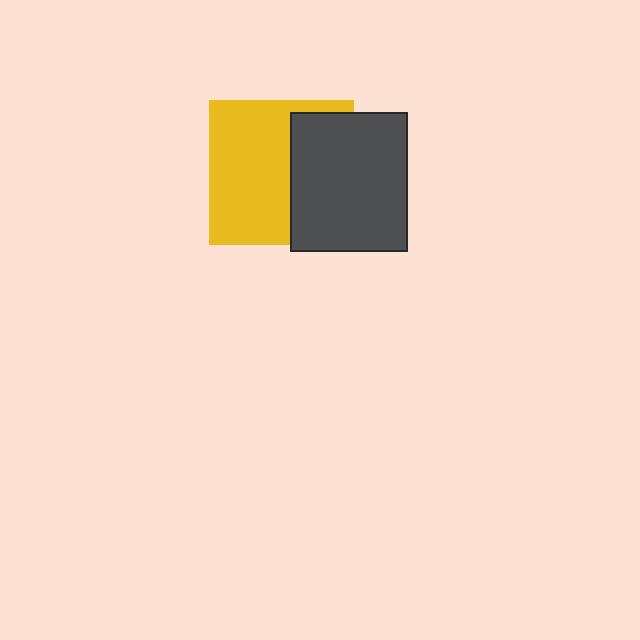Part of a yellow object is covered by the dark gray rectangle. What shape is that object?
It is a square.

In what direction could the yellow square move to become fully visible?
The yellow square could move left. That would shift it out from behind the dark gray rectangle entirely.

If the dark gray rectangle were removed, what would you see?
You would see the complete yellow square.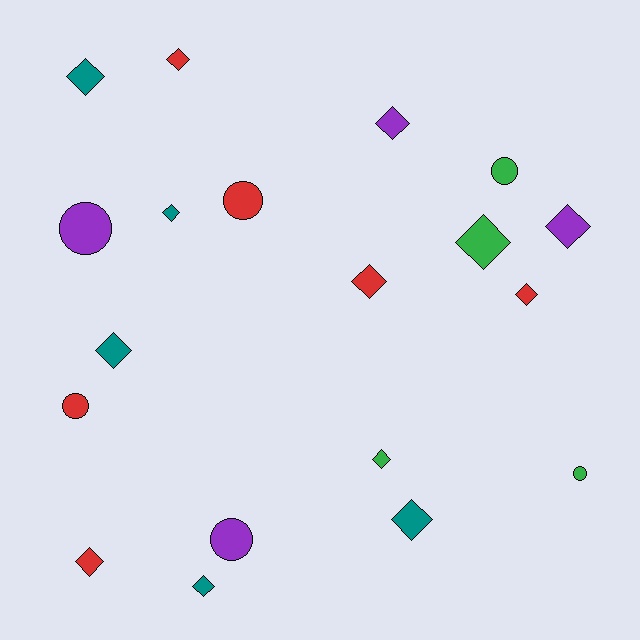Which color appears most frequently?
Red, with 6 objects.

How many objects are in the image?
There are 19 objects.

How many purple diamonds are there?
There are 2 purple diamonds.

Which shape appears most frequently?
Diamond, with 13 objects.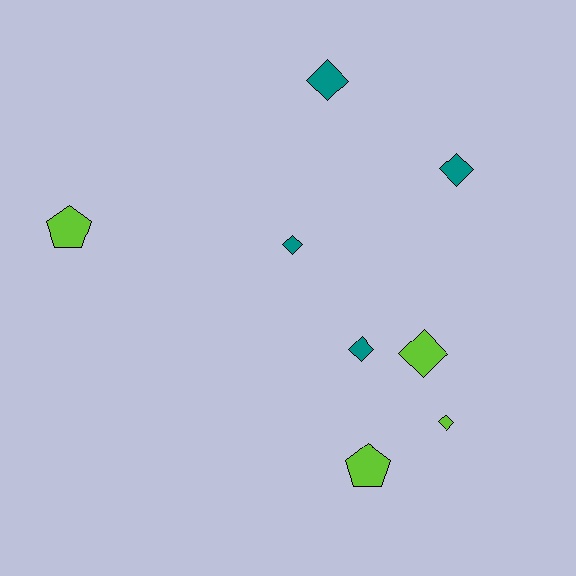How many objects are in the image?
There are 8 objects.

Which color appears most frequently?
Teal, with 4 objects.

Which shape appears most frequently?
Diamond, with 6 objects.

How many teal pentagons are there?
There are no teal pentagons.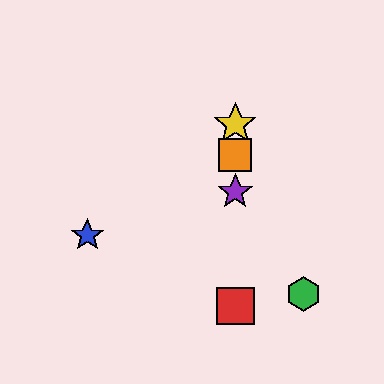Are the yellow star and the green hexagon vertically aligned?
No, the yellow star is at x≈235 and the green hexagon is at x≈304.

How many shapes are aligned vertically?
4 shapes (the red square, the yellow star, the purple star, the orange square) are aligned vertically.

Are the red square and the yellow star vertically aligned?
Yes, both are at x≈235.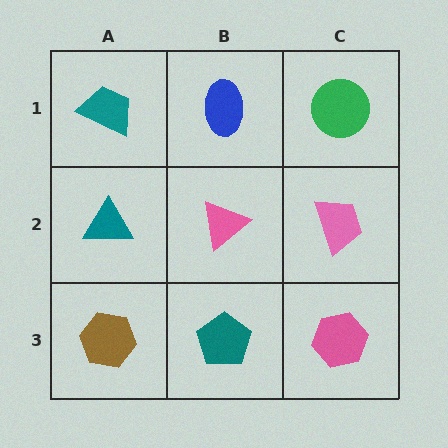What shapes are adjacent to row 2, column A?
A teal trapezoid (row 1, column A), a brown hexagon (row 3, column A), a pink triangle (row 2, column B).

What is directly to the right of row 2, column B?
A pink trapezoid.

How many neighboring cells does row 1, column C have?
2.